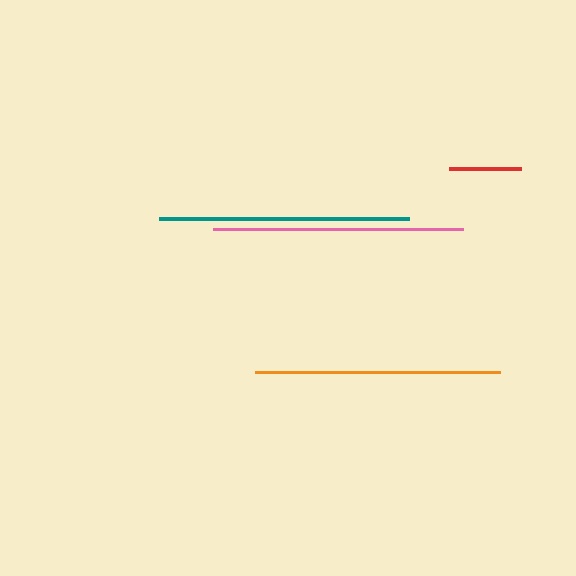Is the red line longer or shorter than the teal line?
The teal line is longer than the red line.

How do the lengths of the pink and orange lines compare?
The pink and orange lines are approximately the same length.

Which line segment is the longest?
The pink line is the longest at approximately 250 pixels.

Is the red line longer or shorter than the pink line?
The pink line is longer than the red line.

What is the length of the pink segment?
The pink segment is approximately 250 pixels long.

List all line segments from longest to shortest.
From longest to shortest: pink, teal, orange, red.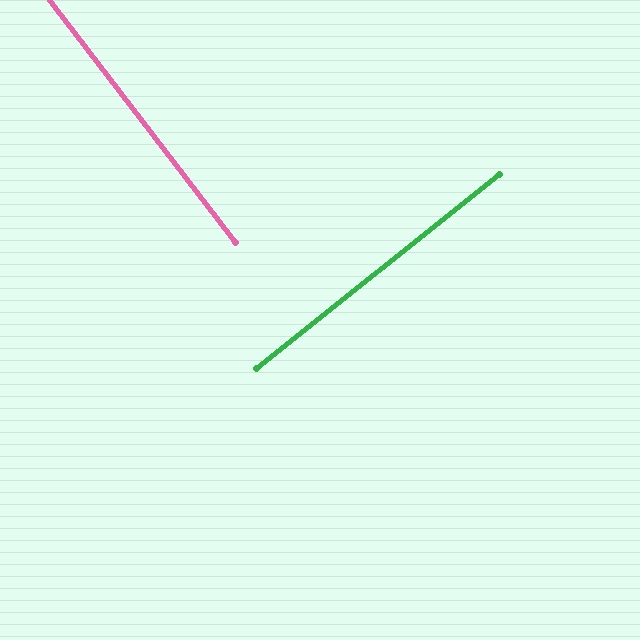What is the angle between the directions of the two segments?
Approximately 89 degrees.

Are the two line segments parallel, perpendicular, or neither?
Perpendicular — they meet at approximately 89°.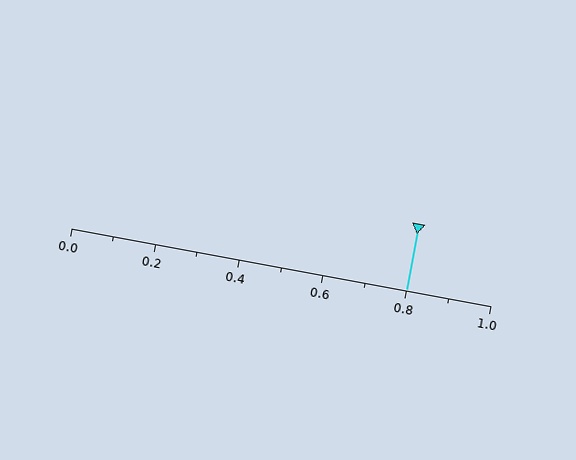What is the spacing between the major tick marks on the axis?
The major ticks are spaced 0.2 apart.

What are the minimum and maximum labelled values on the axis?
The axis runs from 0.0 to 1.0.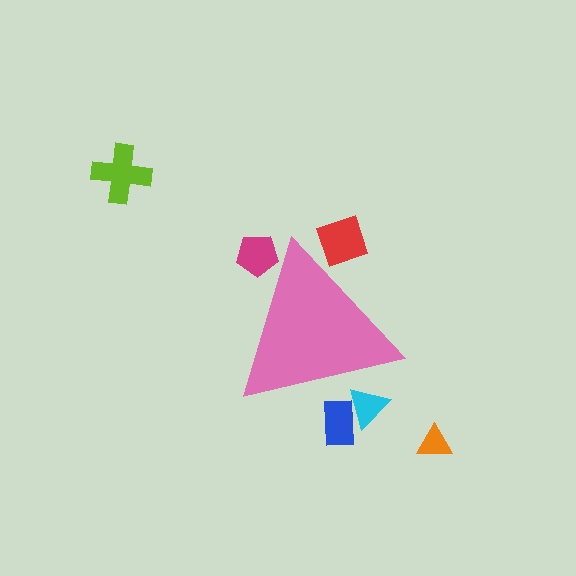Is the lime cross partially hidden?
No, the lime cross is fully visible.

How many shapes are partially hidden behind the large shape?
4 shapes are partially hidden.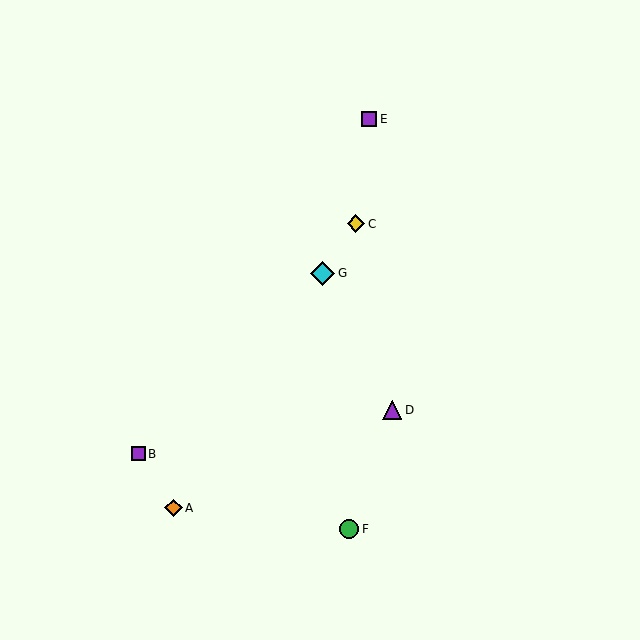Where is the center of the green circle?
The center of the green circle is at (349, 529).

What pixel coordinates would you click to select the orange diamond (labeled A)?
Click at (173, 508) to select the orange diamond A.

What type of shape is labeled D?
Shape D is a purple triangle.